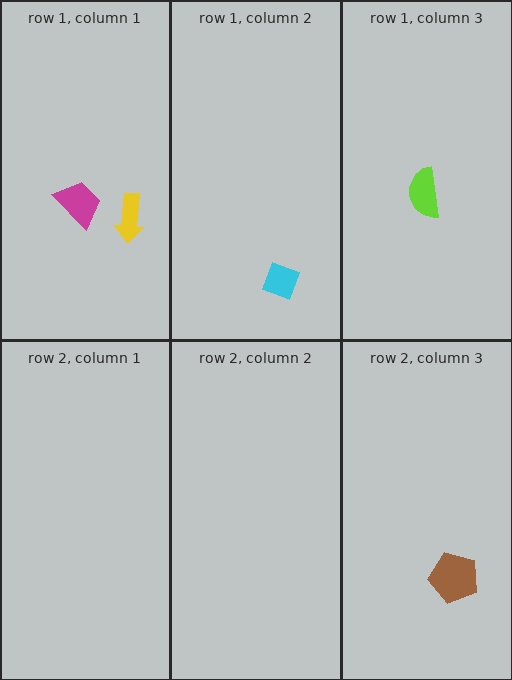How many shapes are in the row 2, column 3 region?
1.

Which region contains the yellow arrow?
The row 1, column 1 region.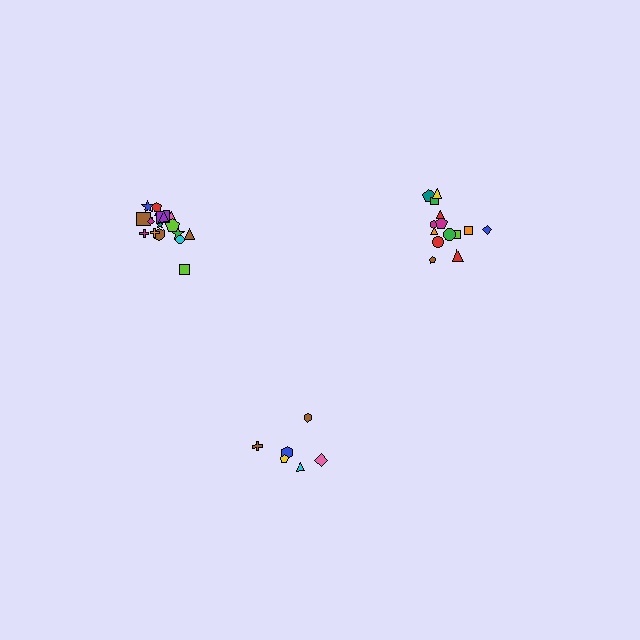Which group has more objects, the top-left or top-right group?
The top-left group.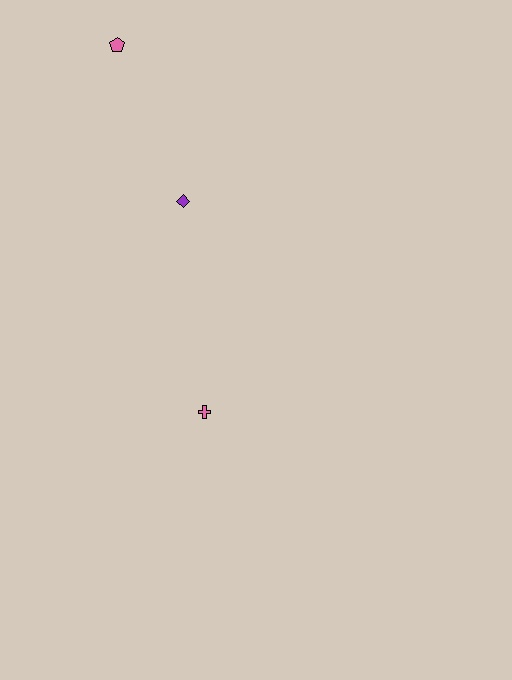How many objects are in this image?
There are 3 objects.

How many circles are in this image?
There are no circles.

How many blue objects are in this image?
There are no blue objects.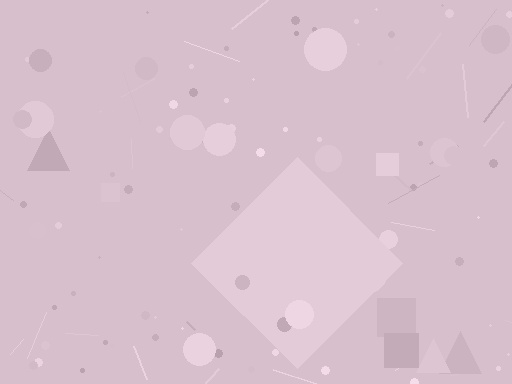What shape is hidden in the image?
A diamond is hidden in the image.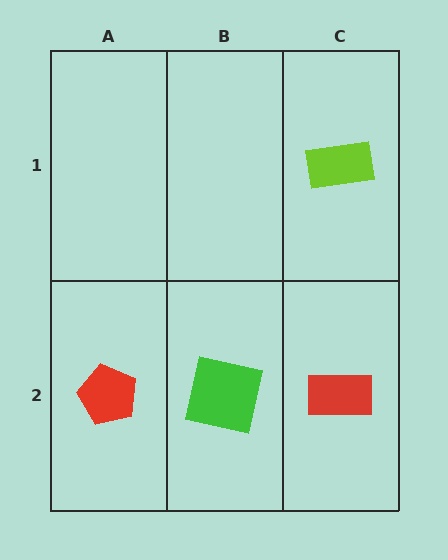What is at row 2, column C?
A red rectangle.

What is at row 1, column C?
A lime rectangle.